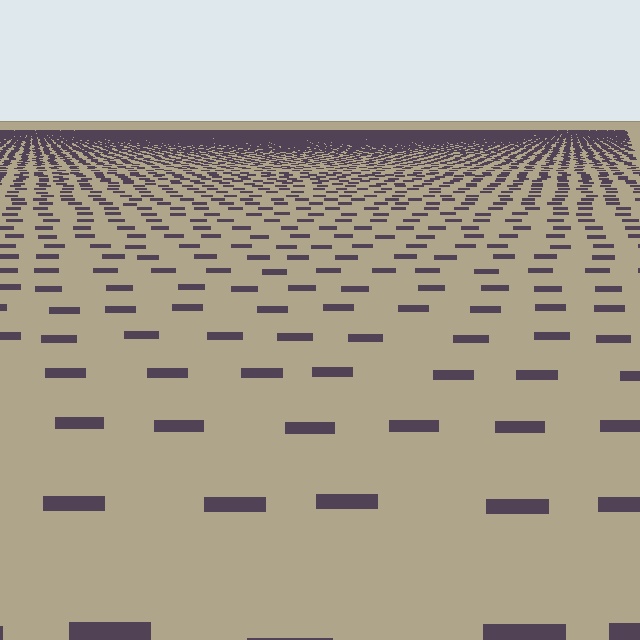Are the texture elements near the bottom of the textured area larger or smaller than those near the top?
Larger. Near the bottom, elements are closer to the viewer and appear at a bigger on-screen size.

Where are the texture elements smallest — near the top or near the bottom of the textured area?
Near the top.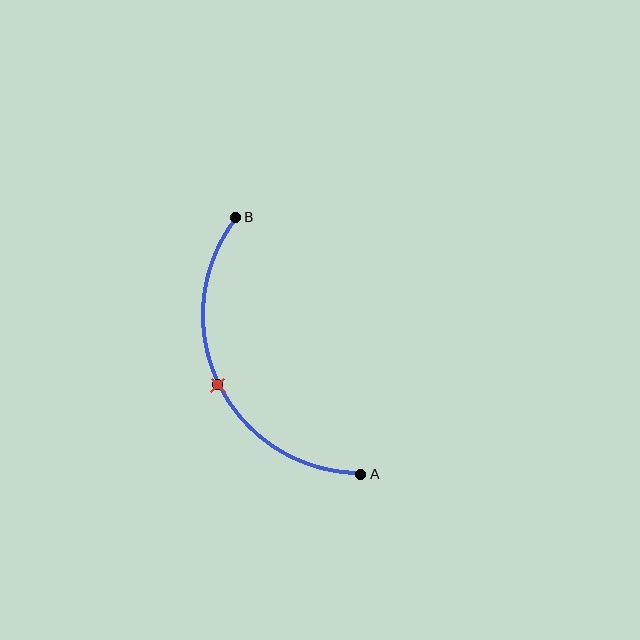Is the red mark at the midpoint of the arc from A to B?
Yes. The red mark lies on the arc at equal arc-length from both A and B — it is the arc midpoint.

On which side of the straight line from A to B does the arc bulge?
The arc bulges to the left of the straight line connecting A and B.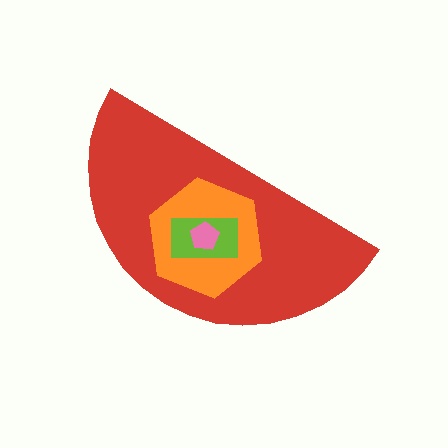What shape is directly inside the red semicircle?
The orange hexagon.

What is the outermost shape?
The red semicircle.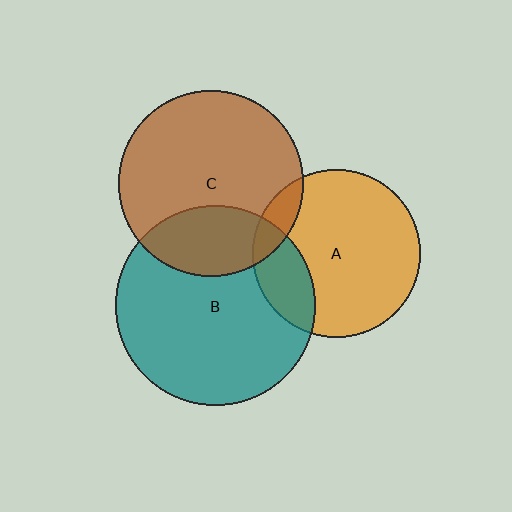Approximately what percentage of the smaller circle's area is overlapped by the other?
Approximately 10%.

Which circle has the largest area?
Circle B (teal).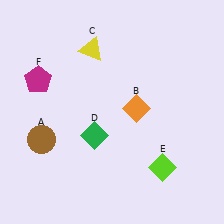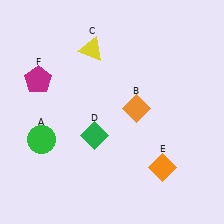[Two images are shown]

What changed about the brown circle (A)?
In Image 1, A is brown. In Image 2, it changed to green.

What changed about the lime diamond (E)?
In Image 1, E is lime. In Image 2, it changed to orange.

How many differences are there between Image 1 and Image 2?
There are 2 differences between the two images.